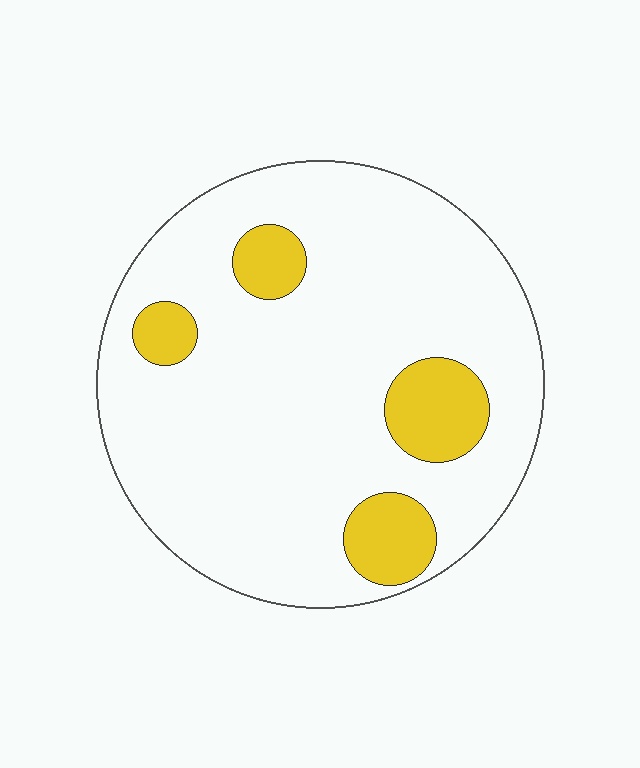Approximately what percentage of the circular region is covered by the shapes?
Approximately 15%.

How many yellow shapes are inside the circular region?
4.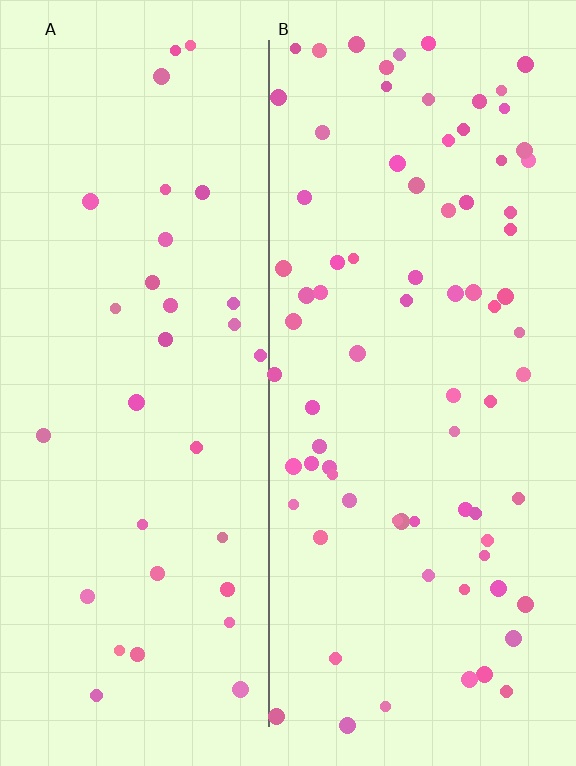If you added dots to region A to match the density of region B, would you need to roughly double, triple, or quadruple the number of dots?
Approximately double.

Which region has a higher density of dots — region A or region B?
B (the right).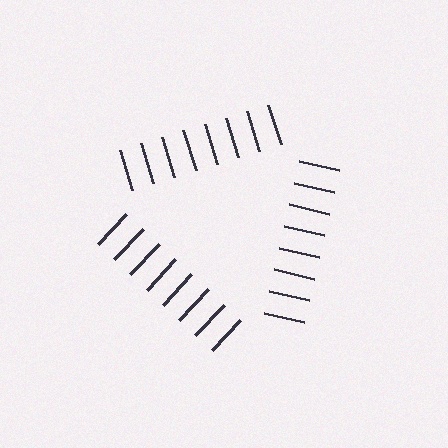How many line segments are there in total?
24 — 8 along each of the 3 edges.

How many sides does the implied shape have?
3 sides — the line-ends trace a triangle.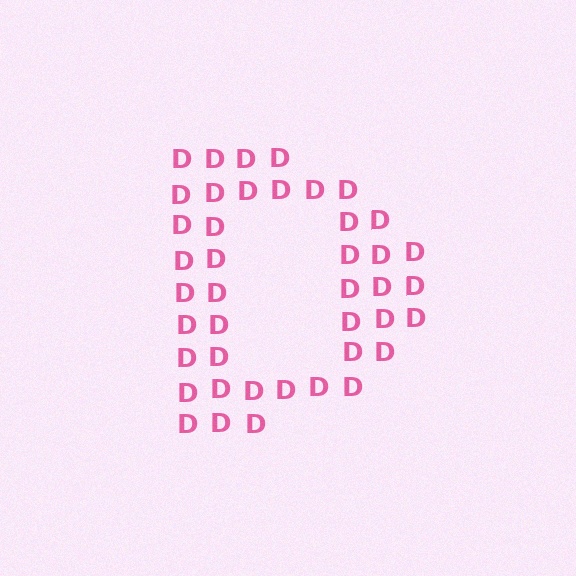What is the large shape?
The large shape is the letter D.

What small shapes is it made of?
It is made of small letter D's.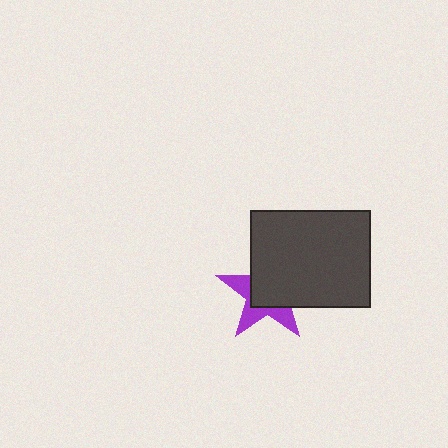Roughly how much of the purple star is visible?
A small part of it is visible (roughly 40%).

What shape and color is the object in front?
The object in front is a dark gray rectangle.